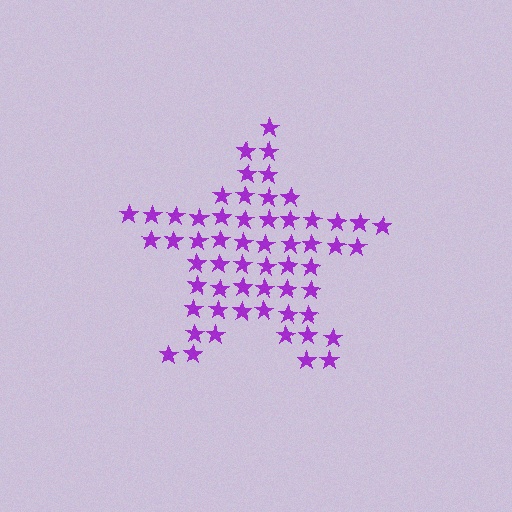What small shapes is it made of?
It is made of small stars.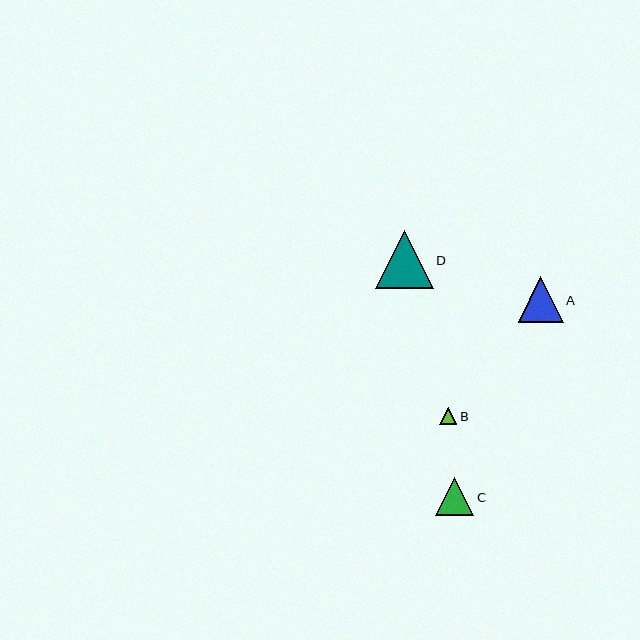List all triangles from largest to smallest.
From largest to smallest: D, A, C, B.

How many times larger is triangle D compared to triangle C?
Triangle D is approximately 1.5 times the size of triangle C.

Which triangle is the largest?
Triangle D is the largest with a size of approximately 57 pixels.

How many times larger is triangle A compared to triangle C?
Triangle A is approximately 1.2 times the size of triangle C.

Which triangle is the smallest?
Triangle B is the smallest with a size of approximately 17 pixels.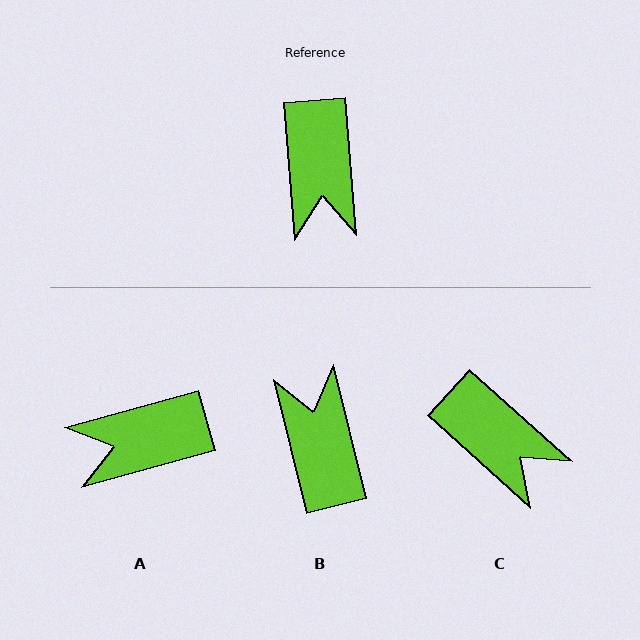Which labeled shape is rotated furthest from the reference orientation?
B, about 171 degrees away.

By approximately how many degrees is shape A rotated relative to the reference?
Approximately 79 degrees clockwise.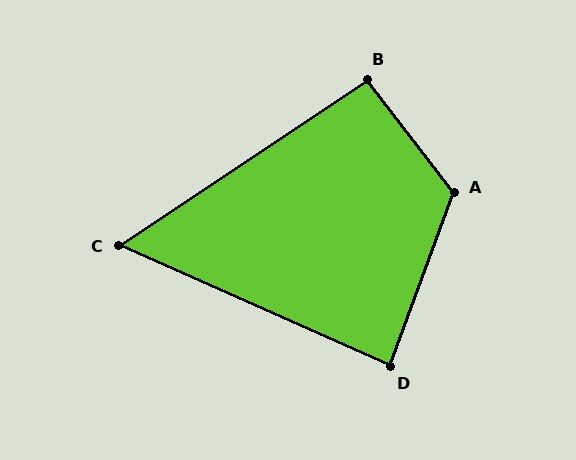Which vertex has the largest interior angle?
A, at approximately 122 degrees.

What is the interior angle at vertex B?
Approximately 94 degrees (approximately right).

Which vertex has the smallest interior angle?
C, at approximately 58 degrees.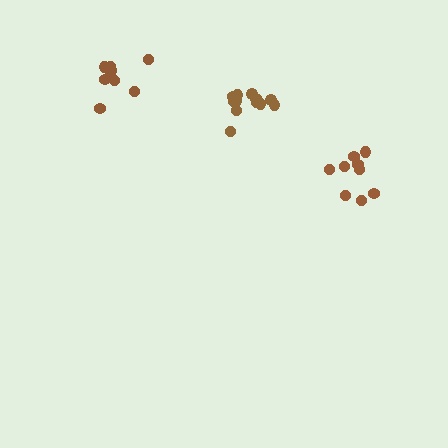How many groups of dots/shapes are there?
There are 3 groups.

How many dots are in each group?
Group 1: 9 dots, Group 2: 12 dots, Group 3: 9 dots (30 total).